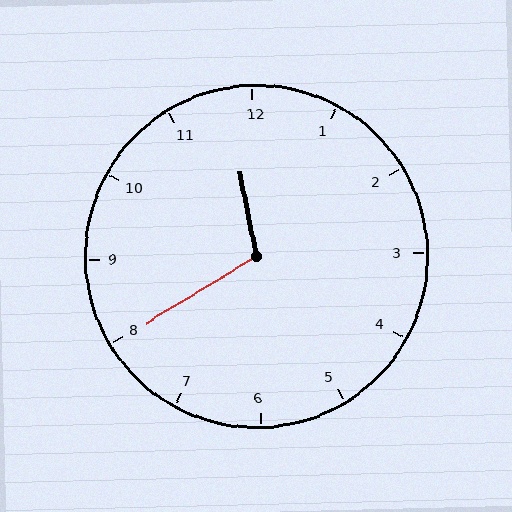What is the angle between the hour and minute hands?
Approximately 110 degrees.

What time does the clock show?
11:40.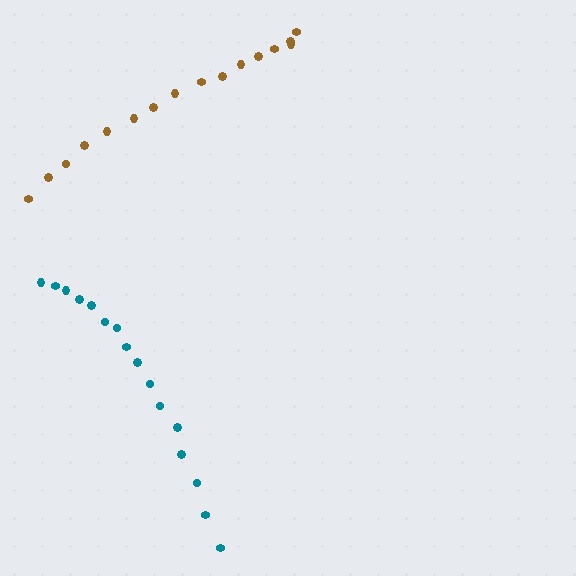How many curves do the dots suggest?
There are 2 distinct paths.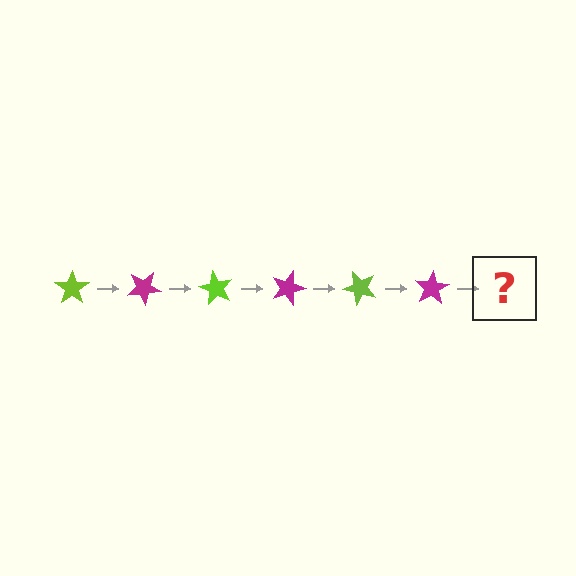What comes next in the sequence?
The next element should be a lime star, rotated 180 degrees from the start.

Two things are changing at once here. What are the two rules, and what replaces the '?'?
The two rules are that it rotates 30 degrees each step and the color cycles through lime and magenta. The '?' should be a lime star, rotated 180 degrees from the start.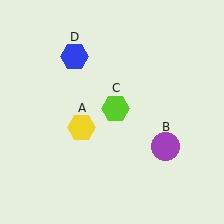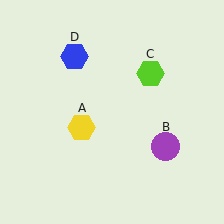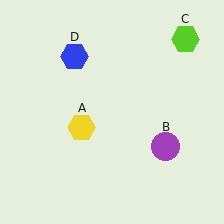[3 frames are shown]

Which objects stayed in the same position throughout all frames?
Yellow hexagon (object A) and purple circle (object B) and blue hexagon (object D) remained stationary.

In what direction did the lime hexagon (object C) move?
The lime hexagon (object C) moved up and to the right.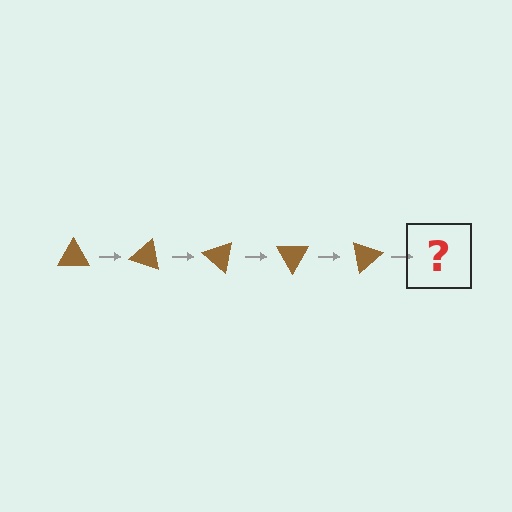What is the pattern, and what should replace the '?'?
The pattern is that the triangle rotates 20 degrees each step. The '?' should be a brown triangle rotated 100 degrees.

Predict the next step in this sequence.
The next step is a brown triangle rotated 100 degrees.